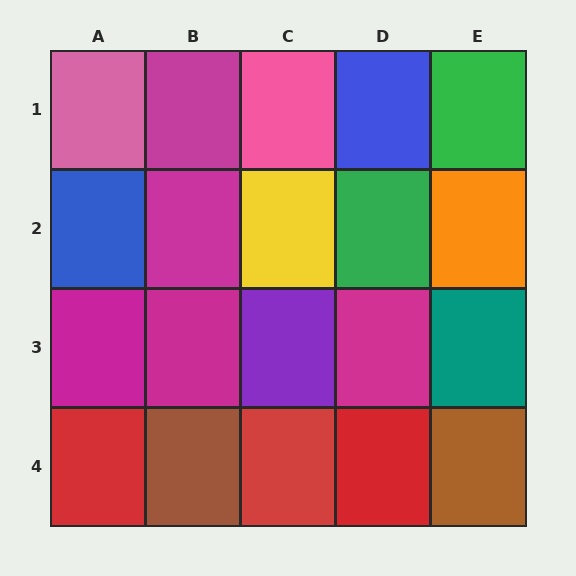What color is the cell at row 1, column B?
Magenta.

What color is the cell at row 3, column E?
Teal.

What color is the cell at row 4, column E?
Brown.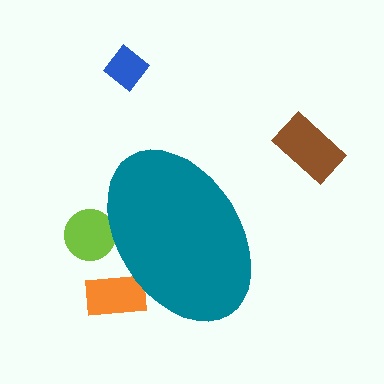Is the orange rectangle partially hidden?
Yes, the orange rectangle is partially hidden behind the teal ellipse.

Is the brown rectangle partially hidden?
No, the brown rectangle is fully visible.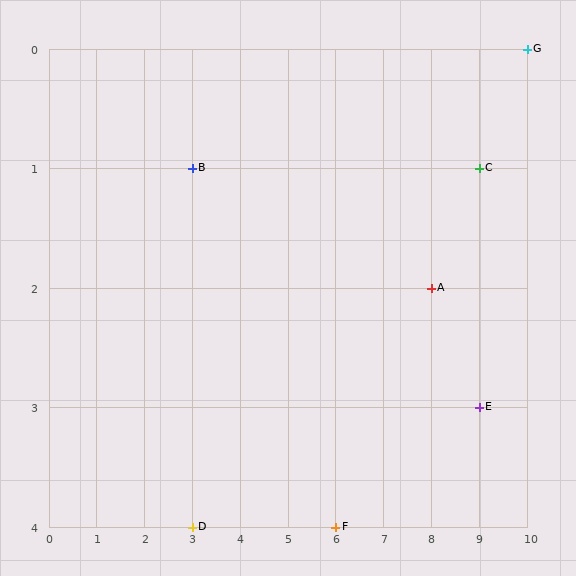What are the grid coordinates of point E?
Point E is at grid coordinates (9, 3).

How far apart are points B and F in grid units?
Points B and F are 3 columns and 3 rows apart (about 4.2 grid units diagonally).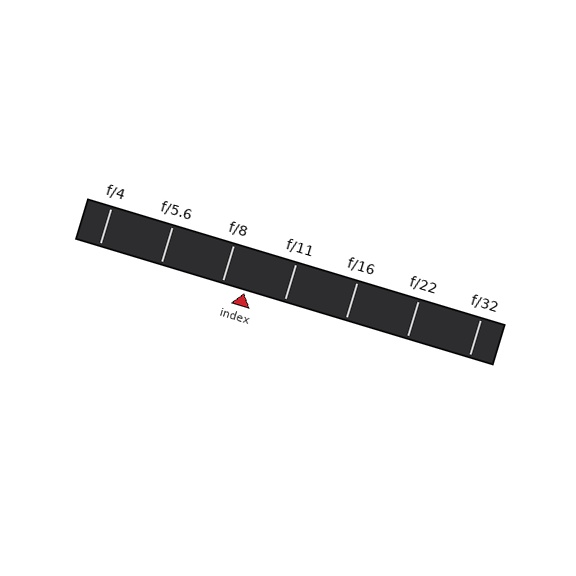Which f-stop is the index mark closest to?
The index mark is closest to f/8.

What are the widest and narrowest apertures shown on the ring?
The widest aperture shown is f/4 and the narrowest is f/32.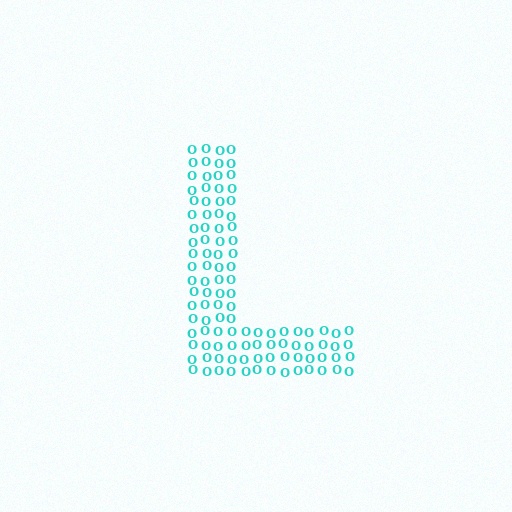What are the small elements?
The small elements are letter O's.